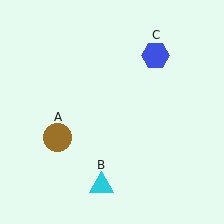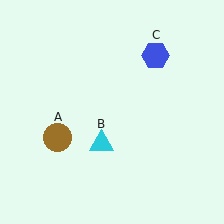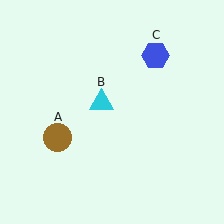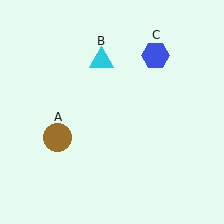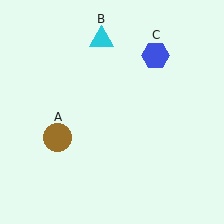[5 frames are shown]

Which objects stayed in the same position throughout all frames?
Brown circle (object A) and blue hexagon (object C) remained stationary.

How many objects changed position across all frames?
1 object changed position: cyan triangle (object B).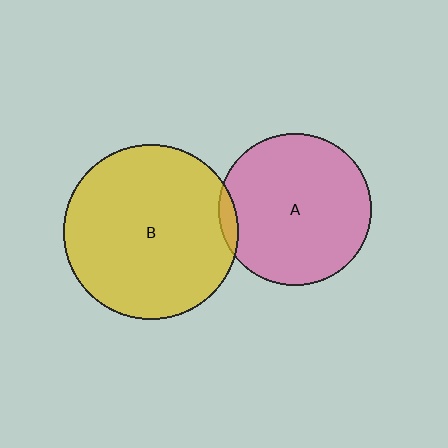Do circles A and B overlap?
Yes.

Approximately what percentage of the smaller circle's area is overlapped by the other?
Approximately 5%.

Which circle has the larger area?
Circle B (yellow).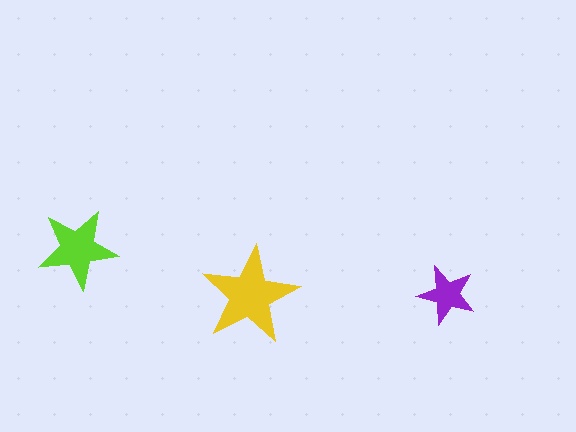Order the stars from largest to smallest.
the yellow one, the lime one, the purple one.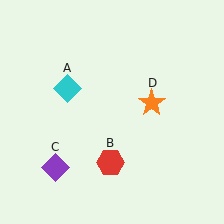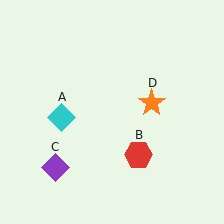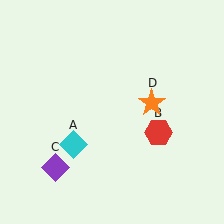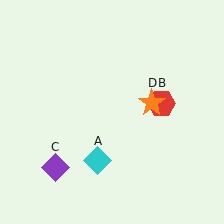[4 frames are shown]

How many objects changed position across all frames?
2 objects changed position: cyan diamond (object A), red hexagon (object B).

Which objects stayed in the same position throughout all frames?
Purple diamond (object C) and orange star (object D) remained stationary.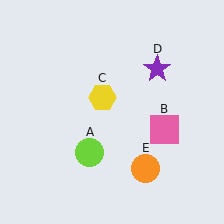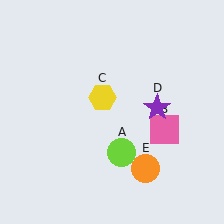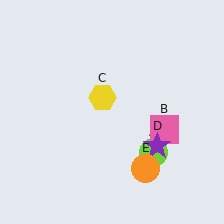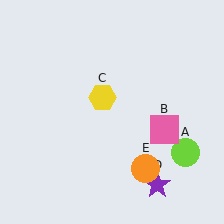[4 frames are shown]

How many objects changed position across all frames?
2 objects changed position: lime circle (object A), purple star (object D).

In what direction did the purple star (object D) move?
The purple star (object D) moved down.